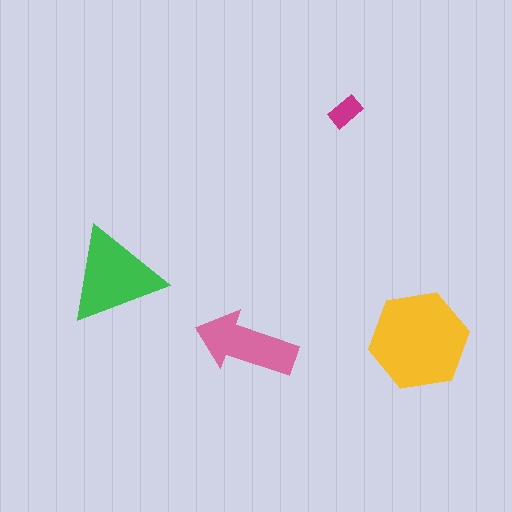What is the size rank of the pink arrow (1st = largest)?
3rd.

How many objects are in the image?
There are 4 objects in the image.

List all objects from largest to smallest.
The yellow hexagon, the green triangle, the pink arrow, the magenta rectangle.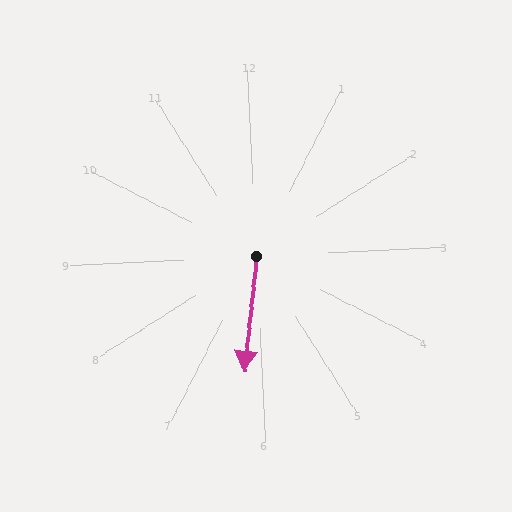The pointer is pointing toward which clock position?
Roughly 6 o'clock.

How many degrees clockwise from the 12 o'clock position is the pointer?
Approximately 189 degrees.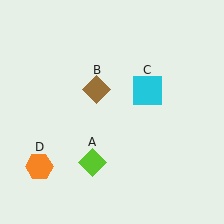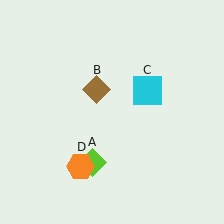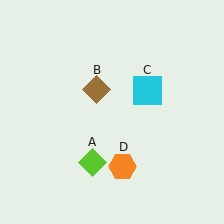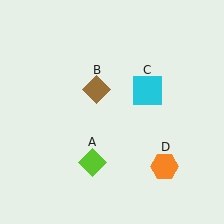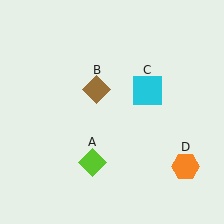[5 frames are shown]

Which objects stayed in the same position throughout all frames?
Lime diamond (object A) and brown diamond (object B) and cyan square (object C) remained stationary.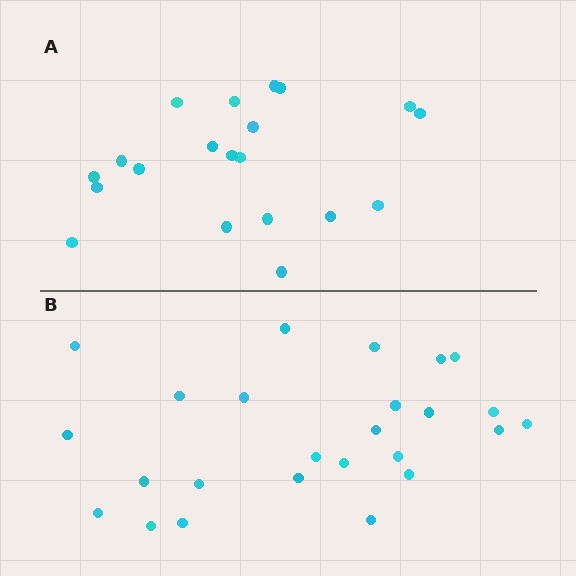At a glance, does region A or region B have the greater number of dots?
Region B (the bottom region) has more dots.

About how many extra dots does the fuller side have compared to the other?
Region B has about 5 more dots than region A.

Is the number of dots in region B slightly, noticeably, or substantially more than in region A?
Region B has noticeably more, but not dramatically so. The ratio is roughly 1.2 to 1.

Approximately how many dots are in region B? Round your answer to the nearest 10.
About 20 dots. (The exact count is 25, which rounds to 20.)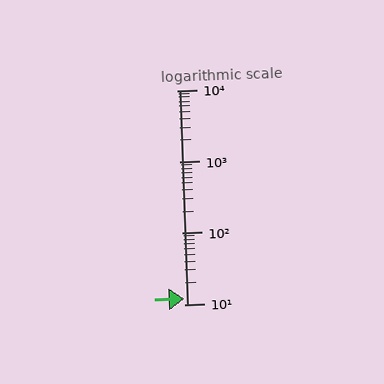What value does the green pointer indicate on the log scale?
The pointer indicates approximately 12.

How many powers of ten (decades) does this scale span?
The scale spans 3 decades, from 10 to 10000.